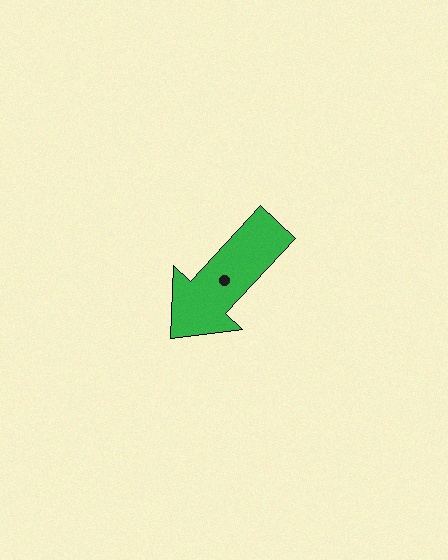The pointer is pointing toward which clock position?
Roughly 7 o'clock.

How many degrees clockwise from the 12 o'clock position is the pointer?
Approximately 223 degrees.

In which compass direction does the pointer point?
Southwest.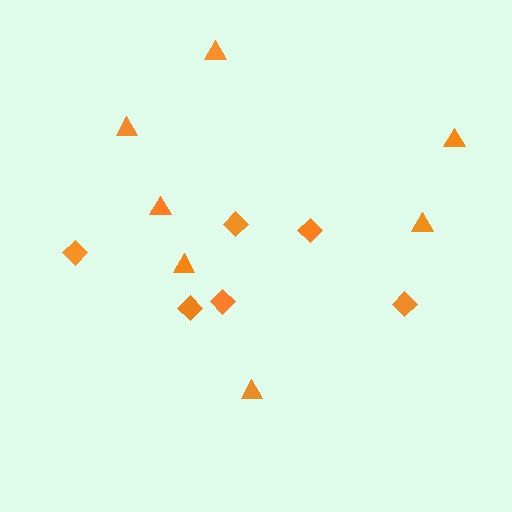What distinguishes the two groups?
There are 2 groups: one group of triangles (7) and one group of diamonds (6).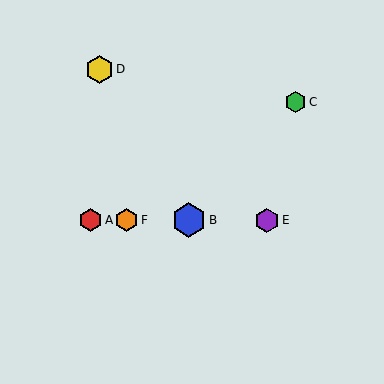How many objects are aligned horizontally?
4 objects (A, B, E, F) are aligned horizontally.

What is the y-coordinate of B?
Object B is at y≈220.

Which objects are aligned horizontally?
Objects A, B, E, F are aligned horizontally.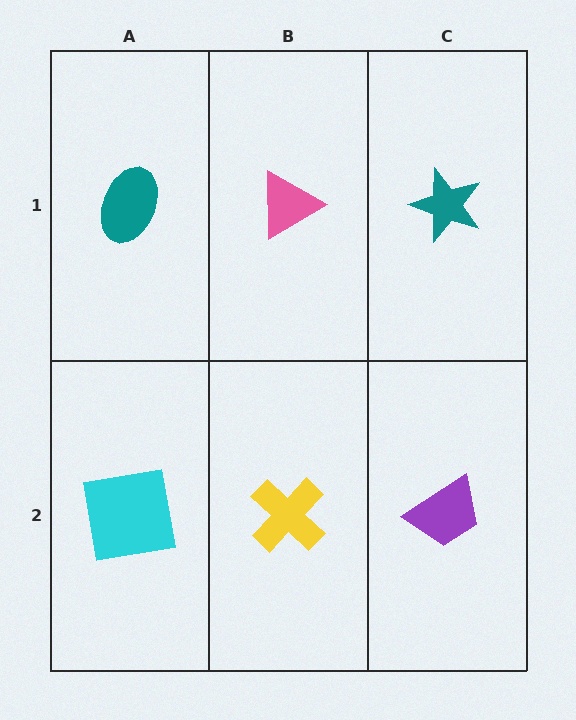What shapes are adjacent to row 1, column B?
A yellow cross (row 2, column B), a teal ellipse (row 1, column A), a teal star (row 1, column C).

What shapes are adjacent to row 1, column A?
A cyan square (row 2, column A), a pink triangle (row 1, column B).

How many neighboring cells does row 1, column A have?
2.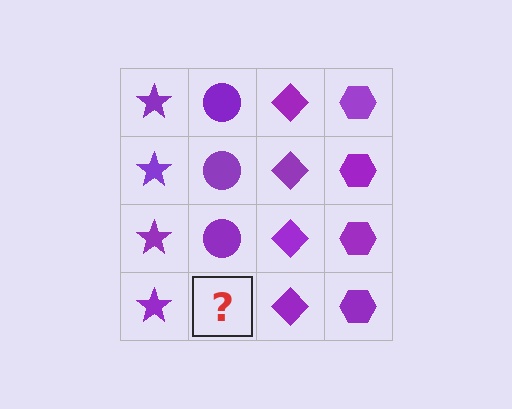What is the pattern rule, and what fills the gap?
The rule is that each column has a consistent shape. The gap should be filled with a purple circle.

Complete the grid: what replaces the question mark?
The question mark should be replaced with a purple circle.